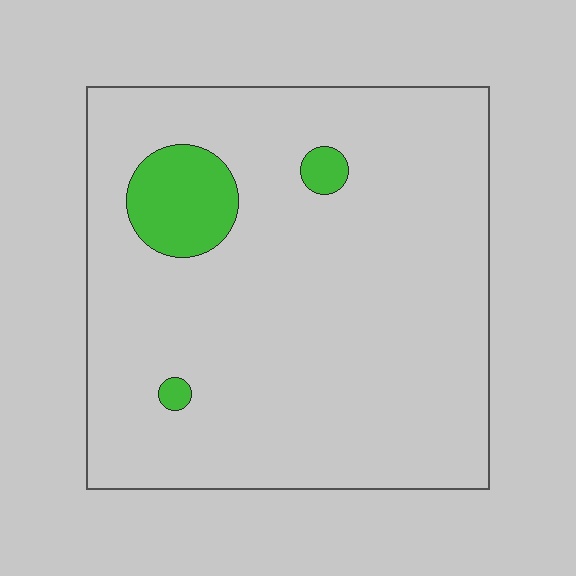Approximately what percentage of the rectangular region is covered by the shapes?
Approximately 10%.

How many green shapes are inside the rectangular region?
3.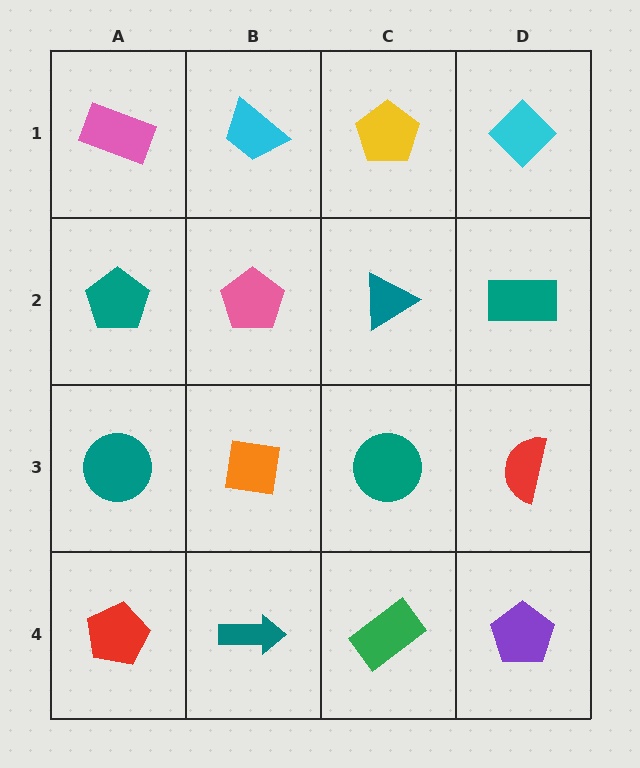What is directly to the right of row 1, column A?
A cyan trapezoid.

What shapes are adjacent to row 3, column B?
A pink pentagon (row 2, column B), a teal arrow (row 4, column B), a teal circle (row 3, column A), a teal circle (row 3, column C).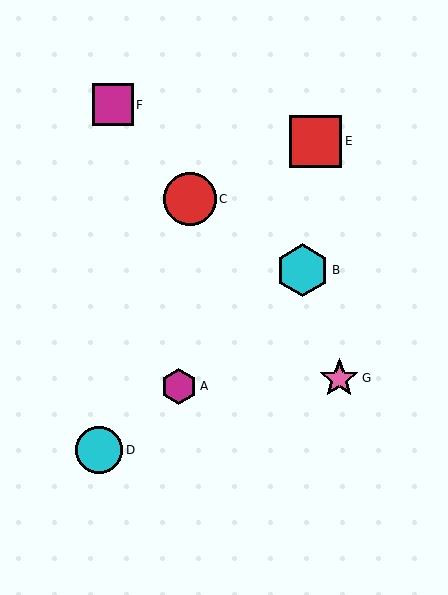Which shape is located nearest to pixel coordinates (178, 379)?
The magenta hexagon (labeled A) at (179, 386) is nearest to that location.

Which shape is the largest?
The red circle (labeled C) is the largest.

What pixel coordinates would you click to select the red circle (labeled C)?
Click at (190, 199) to select the red circle C.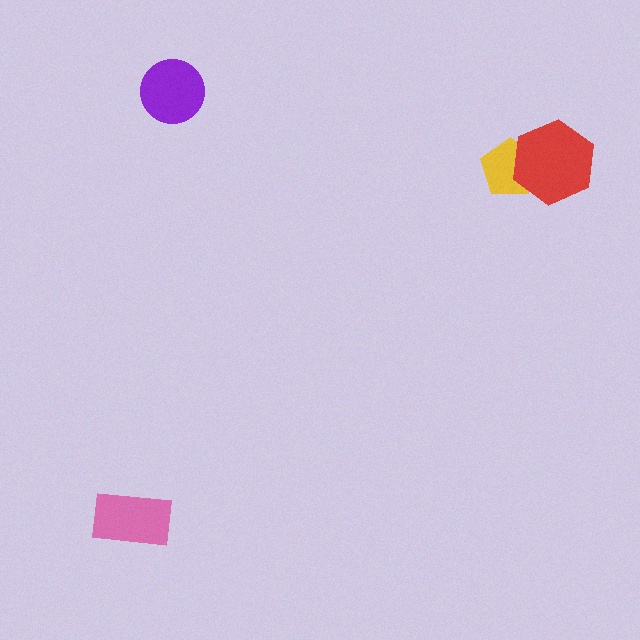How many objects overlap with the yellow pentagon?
1 object overlaps with the yellow pentagon.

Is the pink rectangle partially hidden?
No, no other shape covers it.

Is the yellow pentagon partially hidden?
Yes, it is partially covered by another shape.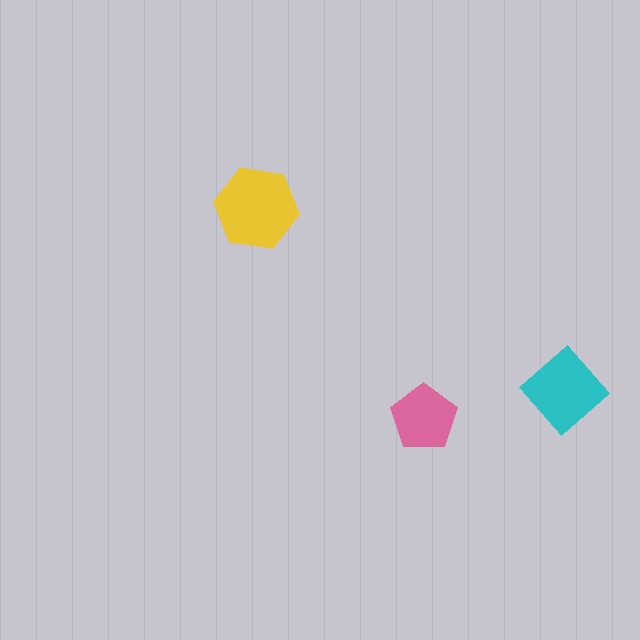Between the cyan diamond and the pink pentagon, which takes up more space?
The cyan diamond.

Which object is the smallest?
The pink pentagon.